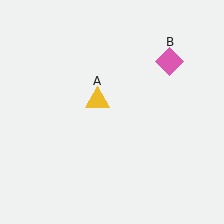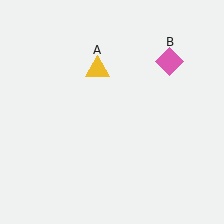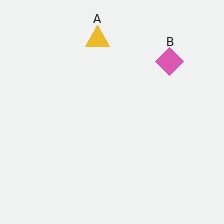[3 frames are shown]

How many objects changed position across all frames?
1 object changed position: yellow triangle (object A).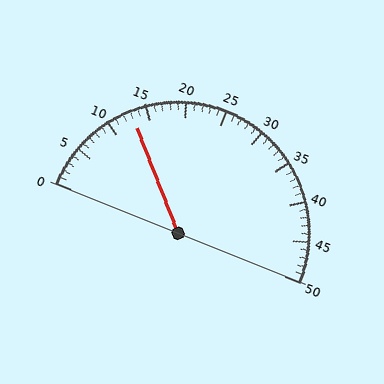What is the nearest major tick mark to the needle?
The nearest major tick mark is 15.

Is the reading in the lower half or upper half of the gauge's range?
The reading is in the lower half of the range (0 to 50).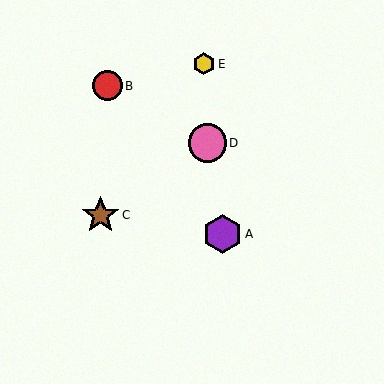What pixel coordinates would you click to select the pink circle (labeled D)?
Click at (207, 143) to select the pink circle D.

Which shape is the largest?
The purple hexagon (labeled A) is the largest.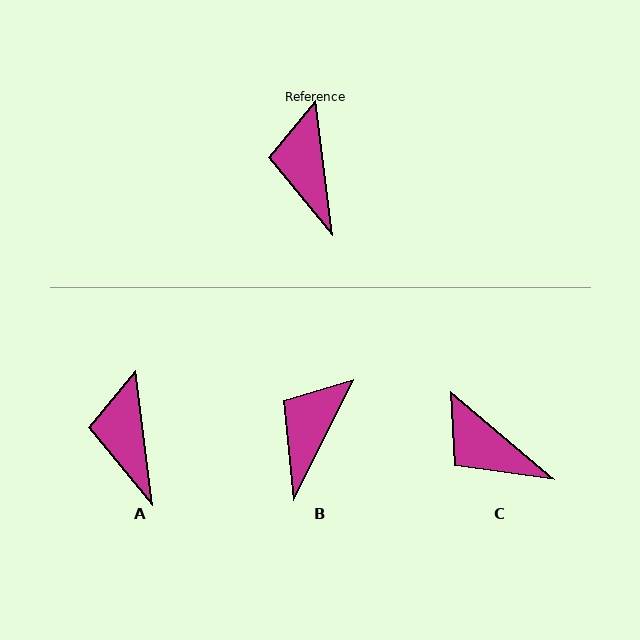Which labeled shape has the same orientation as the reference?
A.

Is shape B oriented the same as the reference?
No, it is off by about 34 degrees.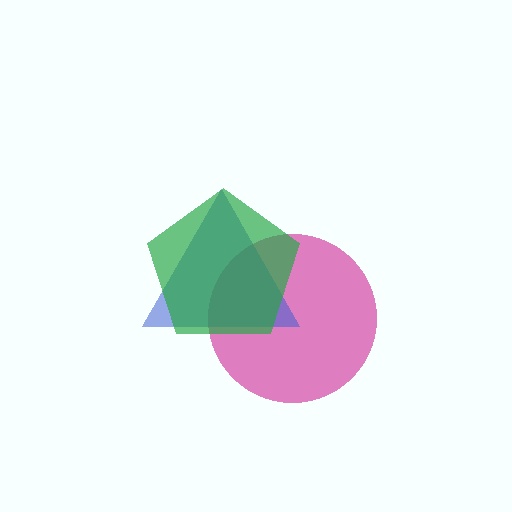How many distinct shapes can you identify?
There are 3 distinct shapes: a magenta circle, a blue triangle, a green pentagon.